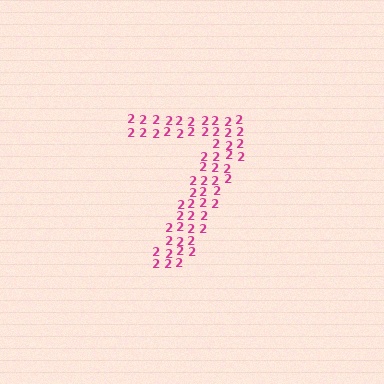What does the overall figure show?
The overall figure shows the digit 7.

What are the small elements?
The small elements are digit 2's.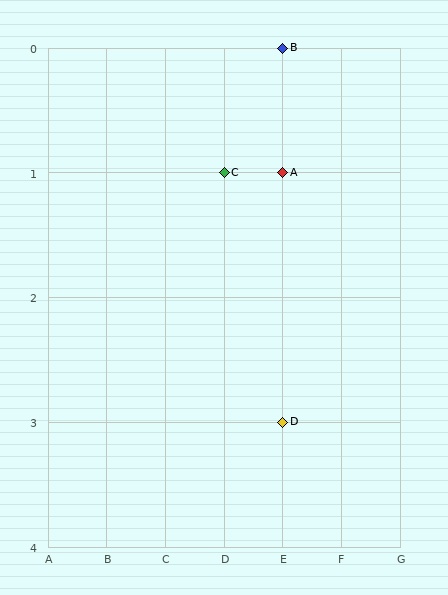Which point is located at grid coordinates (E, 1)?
Point A is at (E, 1).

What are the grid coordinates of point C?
Point C is at grid coordinates (D, 1).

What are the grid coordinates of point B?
Point B is at grid coordinates (E, 0).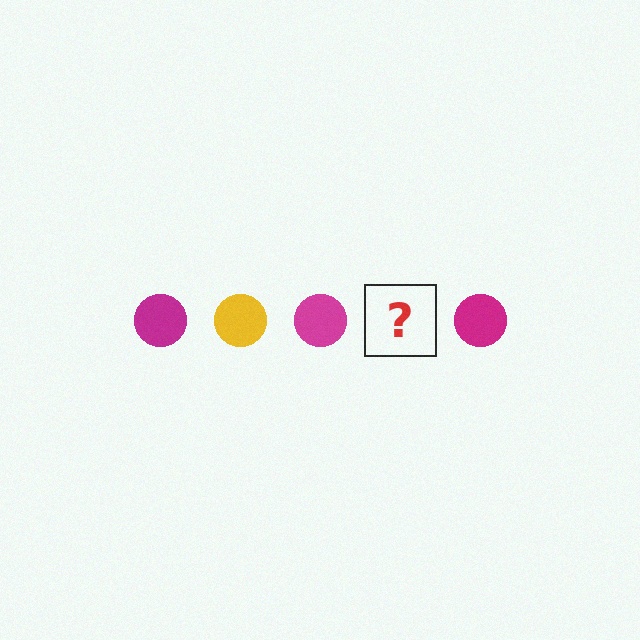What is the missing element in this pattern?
The missing element is a yellow circle.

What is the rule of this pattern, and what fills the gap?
The rule is that the pattern cycles through magenta, yellow circles. The gap should be filled with a yellow circle.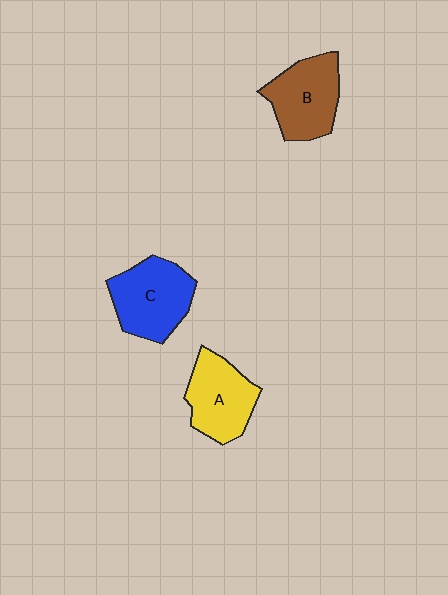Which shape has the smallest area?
Shape A (yellow).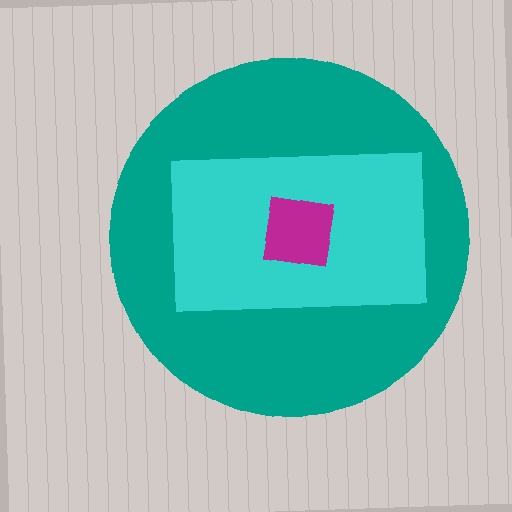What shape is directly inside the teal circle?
The cyan rectangle.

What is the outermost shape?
The teal circle.